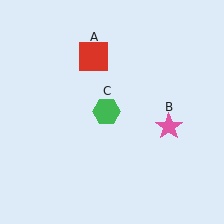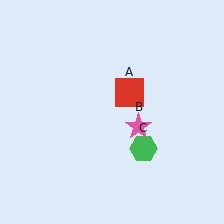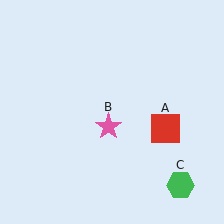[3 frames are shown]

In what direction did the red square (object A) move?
The red square (object A) moved down and to the right.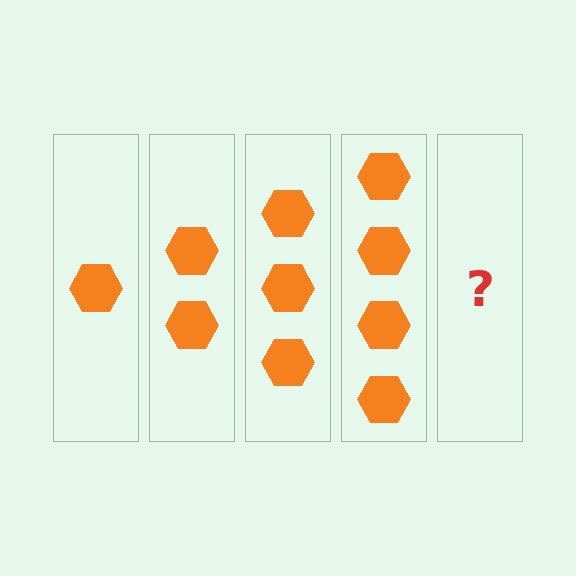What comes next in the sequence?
The next element should be 5 hexagons.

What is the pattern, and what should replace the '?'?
The pattern is that each step adds one more hexagon. The '?' should be 5 hexagons.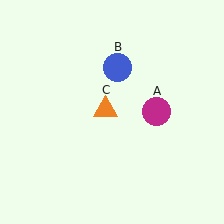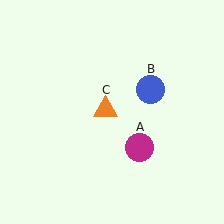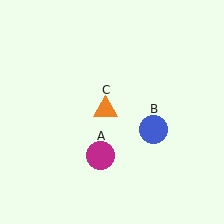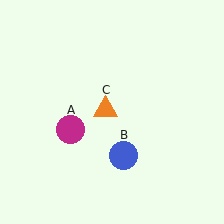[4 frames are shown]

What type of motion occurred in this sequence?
The magenta circle (object A), blue circle (object B) rotated clockwise around the center of the scene.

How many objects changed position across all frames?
2 objects changed position: magenta circle (object A), blue circle (object B).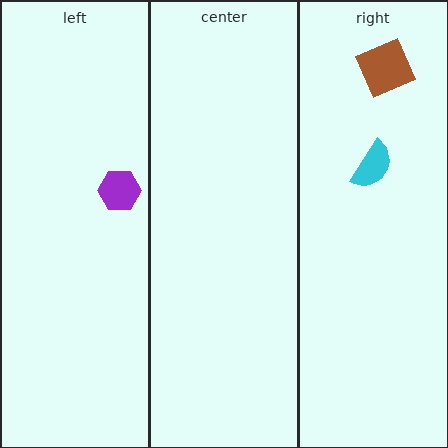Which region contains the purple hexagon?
The left region.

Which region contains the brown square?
The right region.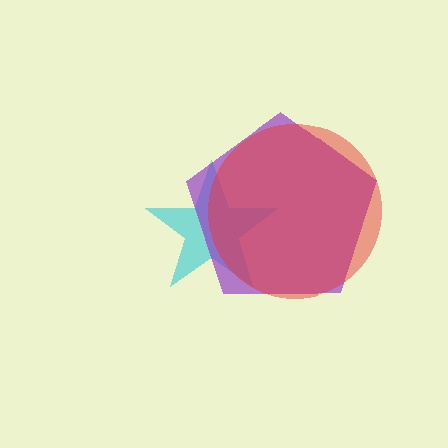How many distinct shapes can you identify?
There are 3 distinct shapes: a cyan star, a purple pentagon, a red circle.